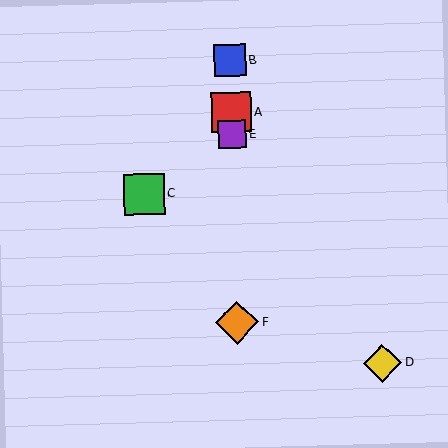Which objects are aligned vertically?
Objects A, B, E, F are aligned vertically.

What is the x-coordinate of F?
Object F is at x≈237.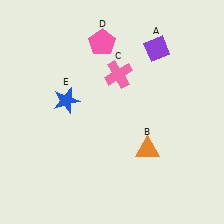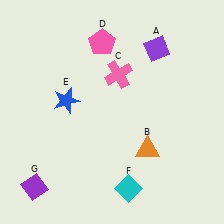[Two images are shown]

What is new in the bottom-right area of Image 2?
A cyan diamond (F) was added in the bottom-right area of Image 2.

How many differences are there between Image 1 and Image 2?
There are 2 differences between the two images.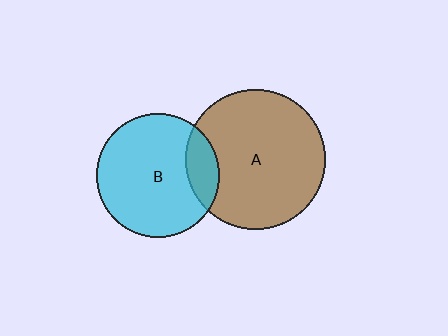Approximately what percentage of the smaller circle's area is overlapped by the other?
Approximately 15%.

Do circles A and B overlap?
Yes.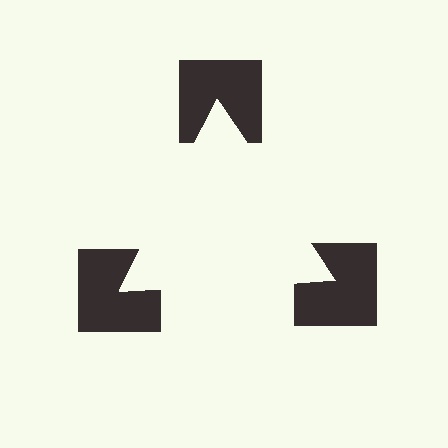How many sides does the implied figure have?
3 sides.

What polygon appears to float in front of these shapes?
An illusory triangle — its edges are inferred from the aligned wedge cuts in the notched squares, not physically drawn.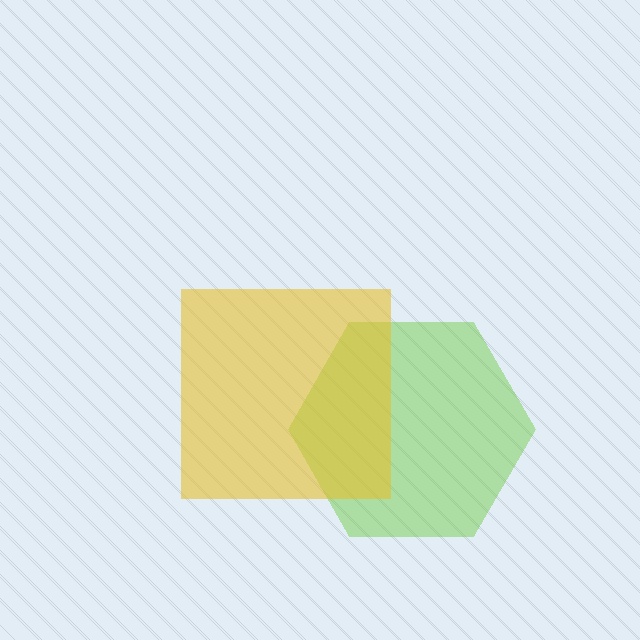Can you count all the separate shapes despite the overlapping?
Yes, there are 2 separate shapes.